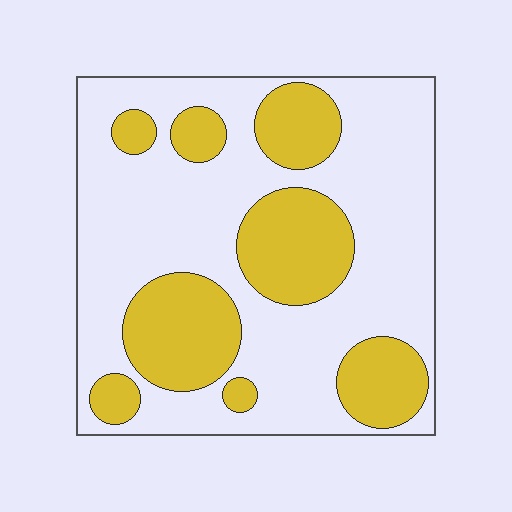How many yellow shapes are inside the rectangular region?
8.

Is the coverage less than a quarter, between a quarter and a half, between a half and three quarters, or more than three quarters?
Between a quarter and a half.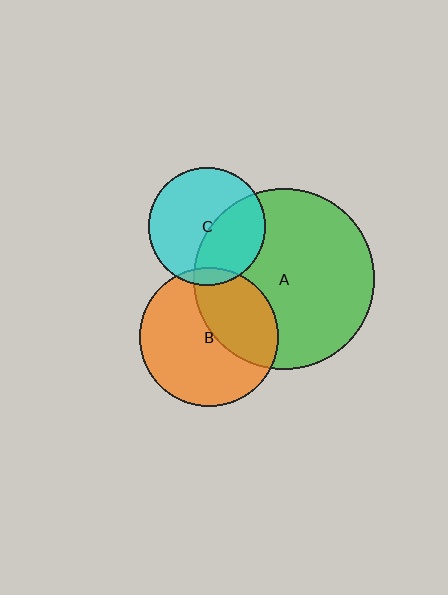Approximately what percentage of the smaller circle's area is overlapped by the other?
Approximately 5%.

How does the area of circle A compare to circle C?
Approximately 2.4 times.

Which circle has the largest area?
Circle A (green).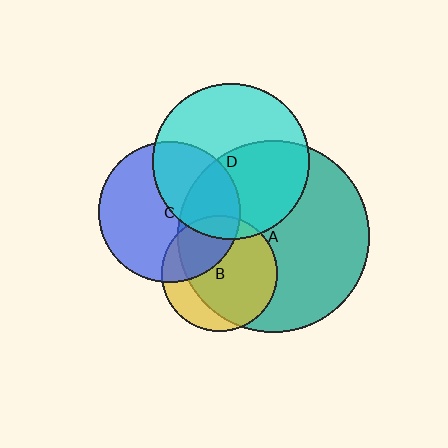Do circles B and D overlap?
Yes.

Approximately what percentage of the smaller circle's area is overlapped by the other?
Approximately 10%.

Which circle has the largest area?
Circle A (teal).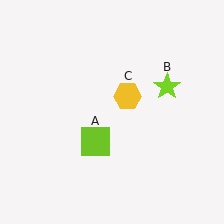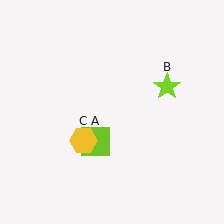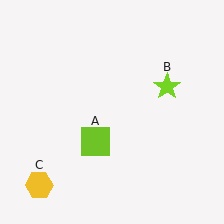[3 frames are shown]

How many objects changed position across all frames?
1 object changed position: yellow hexagon (object C).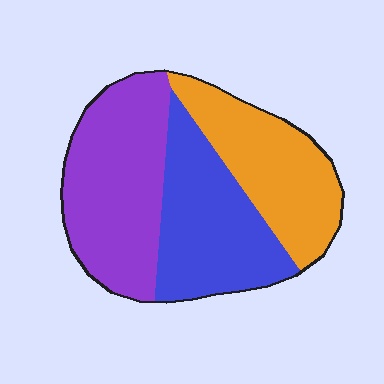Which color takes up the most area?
Purple, at roughly 40%.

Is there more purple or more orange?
Purple.